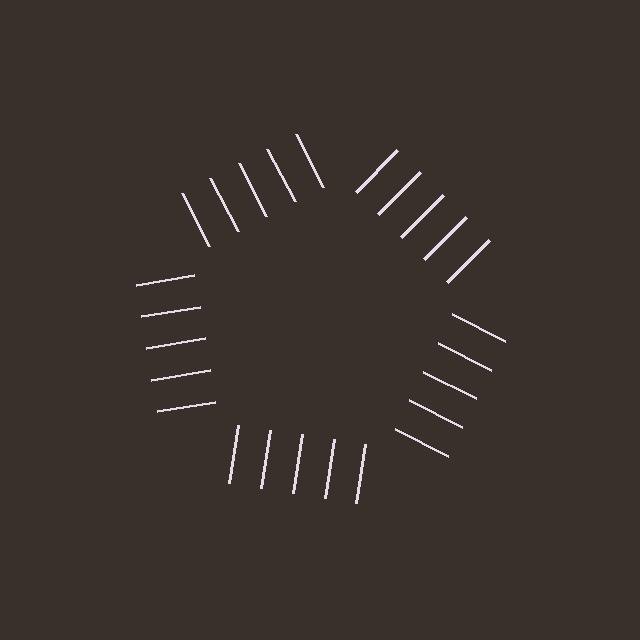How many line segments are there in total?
25 — 5 along each of the 5 edges.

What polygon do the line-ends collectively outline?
An illusory pentagon — the line segments terminate on its edges but no continuous stroke is drawn.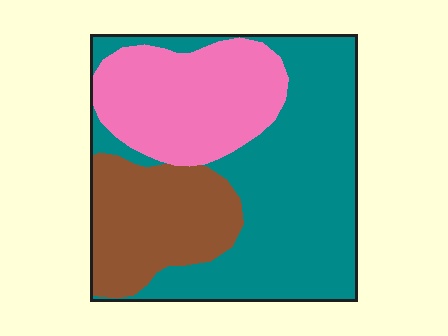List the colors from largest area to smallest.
From largest to smallest: teal, pink, brown.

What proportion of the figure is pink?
Pink takes up about one quarter (1/4) of the figure.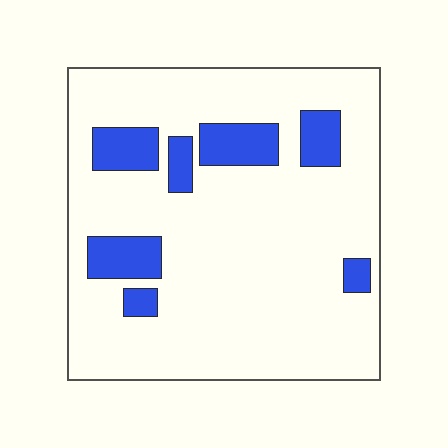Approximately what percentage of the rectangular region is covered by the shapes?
Approximately 15%.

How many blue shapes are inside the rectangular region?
7.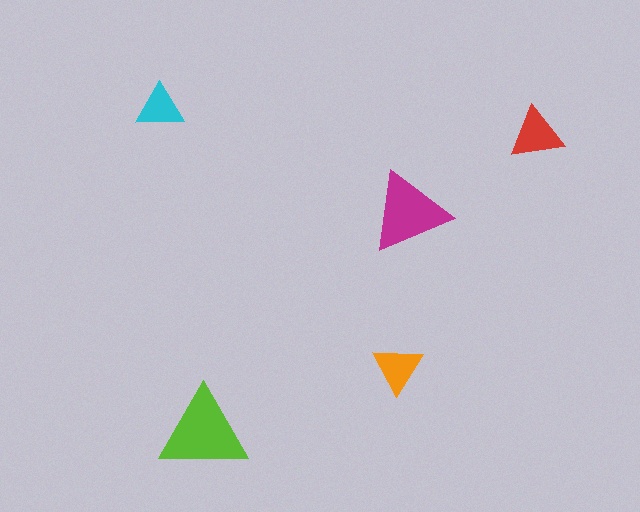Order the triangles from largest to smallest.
the lime one, the magenta one, the red one, the orange one, the cyan one.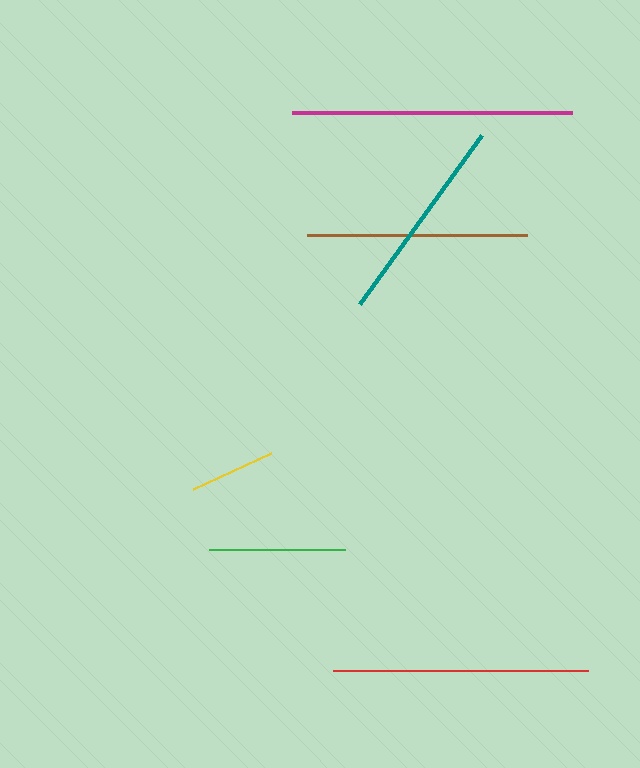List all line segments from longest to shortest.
From longest to shortest: magenta, red, brown, teal, green, yellow.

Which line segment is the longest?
The magenta line is the longest at approximately 280 pixels.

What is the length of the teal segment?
The teal segment is approximately 209 pixels long.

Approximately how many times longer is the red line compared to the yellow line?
The red line is approximately 3.0 times the length of the yellow line.